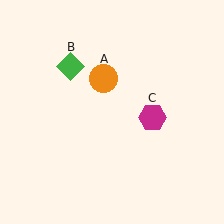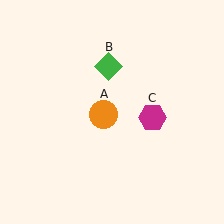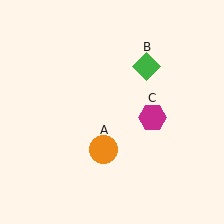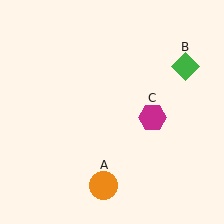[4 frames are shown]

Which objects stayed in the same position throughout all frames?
Magenta hexagon (object C) remained stationary.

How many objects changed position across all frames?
2 objects changed position: orange circle (object A), green diamond (object B).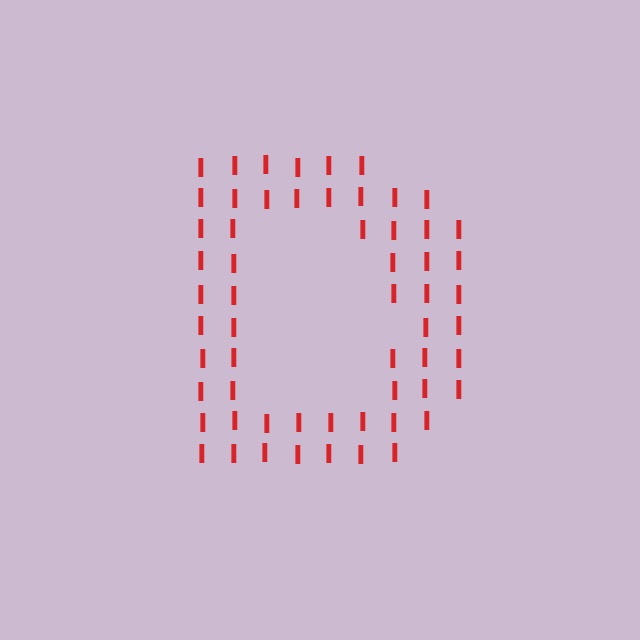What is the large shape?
The large shape is the letter D.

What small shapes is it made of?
It is made of small letter I's.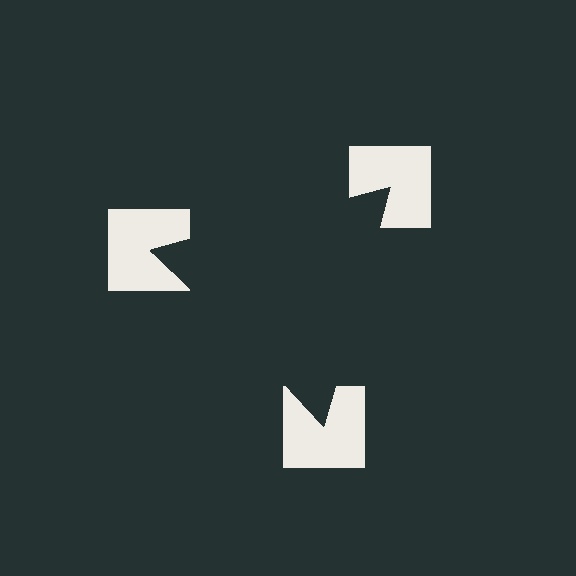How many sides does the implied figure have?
3 sides.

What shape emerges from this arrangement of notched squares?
An illusory triangle — its edges are inferred from the aligned wedge cuts in the notched squares, not physically drawn.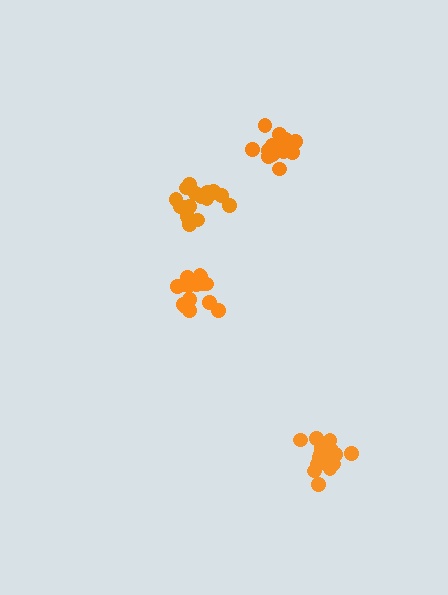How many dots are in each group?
Group 1: 15 dots, Group 2: 18 dots, Group 3: 18 dots, Group 4: 16 dots (67 total).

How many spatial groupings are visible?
There are 4 spatial groupings.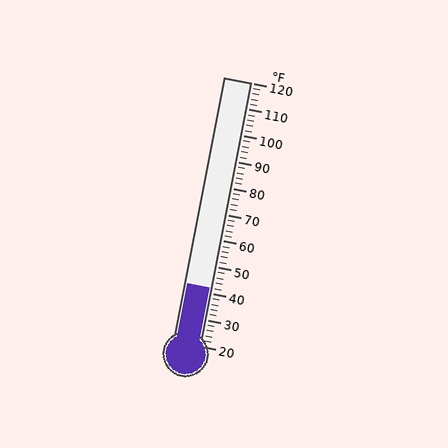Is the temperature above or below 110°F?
The temperature is below 110°F.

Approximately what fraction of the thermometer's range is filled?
The thermometer is filled to approximately 20% of its range.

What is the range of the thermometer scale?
The thermometer scale ranges from 20°F to 120°F.